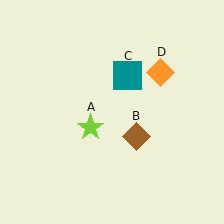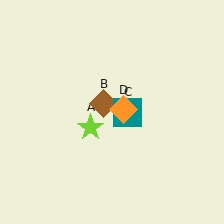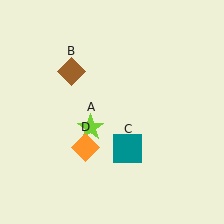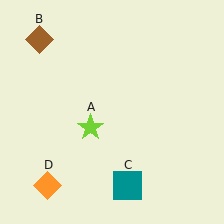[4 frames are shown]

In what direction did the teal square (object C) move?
The teal square (object C) moved down.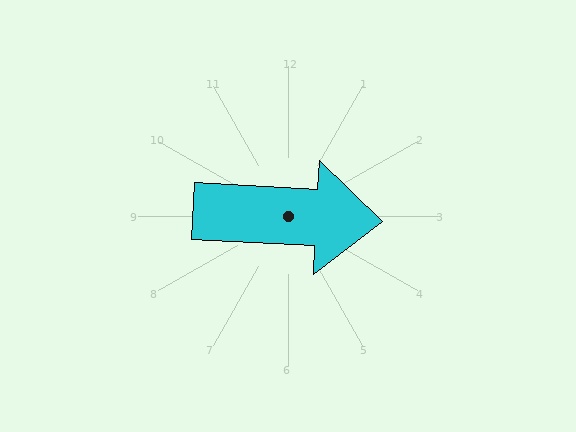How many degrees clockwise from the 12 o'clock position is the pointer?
Approximately 93 degrees.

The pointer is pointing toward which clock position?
Roughly 3 o'clock.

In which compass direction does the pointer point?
East.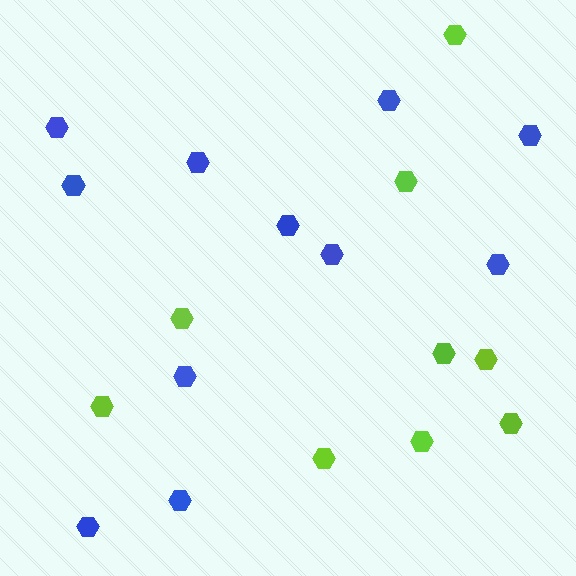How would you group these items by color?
There are 2 groups: one group of blue hexagons (11) and one group of lime hexagons (9).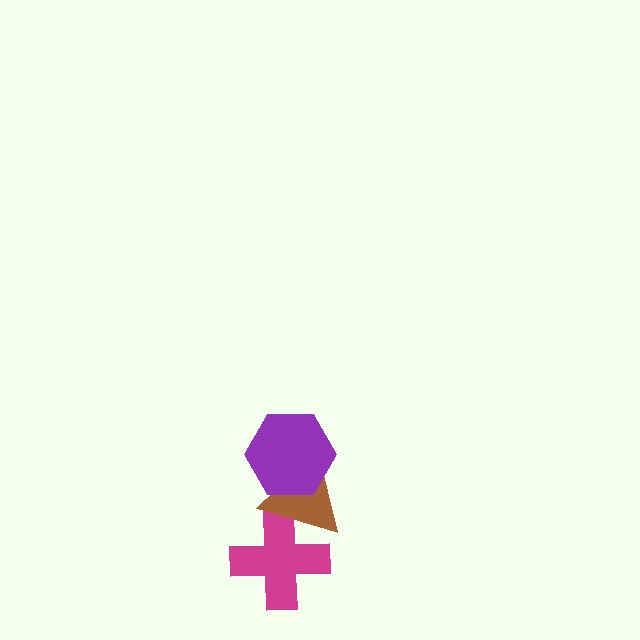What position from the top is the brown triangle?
The brown triangle is 2nd from the top.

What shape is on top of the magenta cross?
The brown triangle is on top of the magenta cross.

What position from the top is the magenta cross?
The magenta cross is 3rd from the top.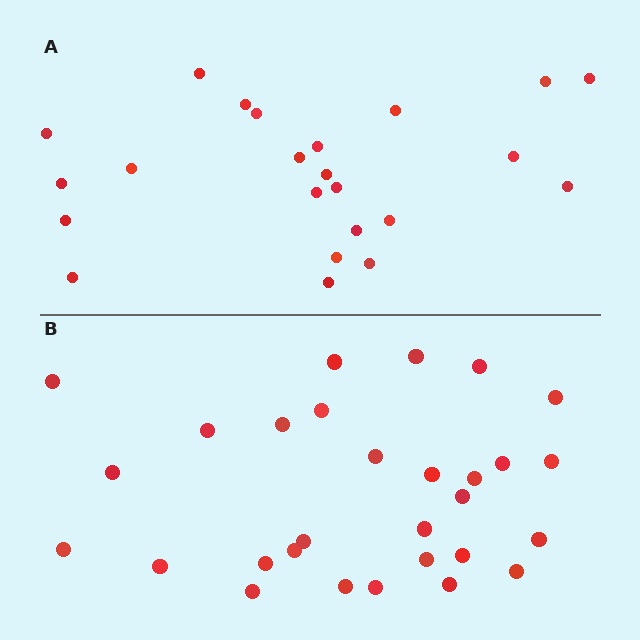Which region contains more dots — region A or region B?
Region B (the bottom region) has more dots.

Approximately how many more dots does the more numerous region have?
Region B has about 6 more dots than region A.